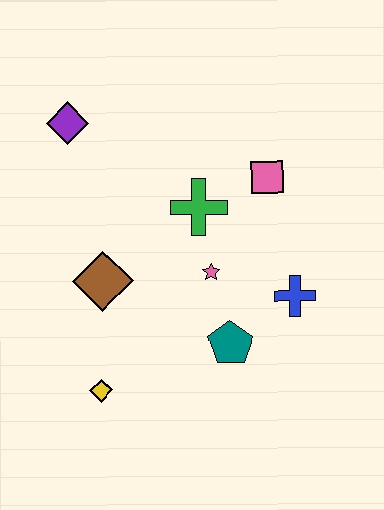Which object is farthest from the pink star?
The purple diamond is farthest from the pink star.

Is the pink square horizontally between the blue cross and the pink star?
Yes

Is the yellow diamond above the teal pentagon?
No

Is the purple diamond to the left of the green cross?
Yes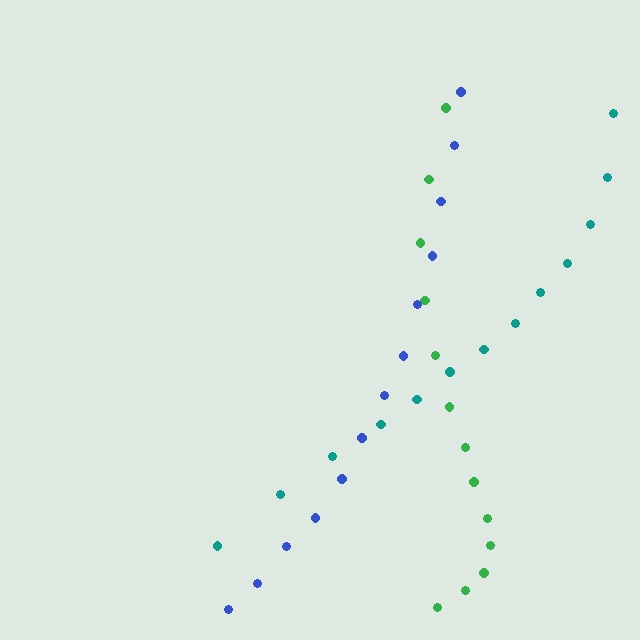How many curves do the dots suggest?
There are 3 distinct paths.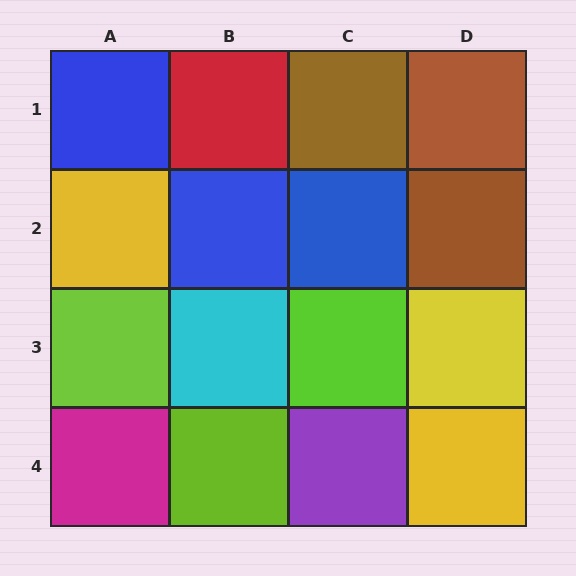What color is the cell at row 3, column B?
Cyan.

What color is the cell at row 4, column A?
Magenta.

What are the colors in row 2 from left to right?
Yellow, blue, blue, brown.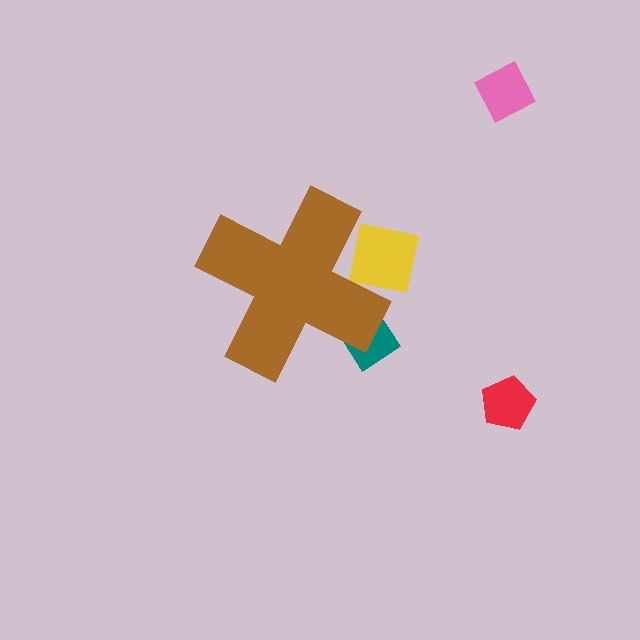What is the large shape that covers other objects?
A brown cross.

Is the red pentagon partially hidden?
No, the red pentagon is fully visible.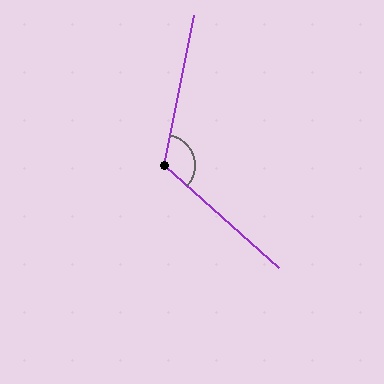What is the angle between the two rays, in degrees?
Approximately 120 degrees.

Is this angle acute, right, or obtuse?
It is obtuse.